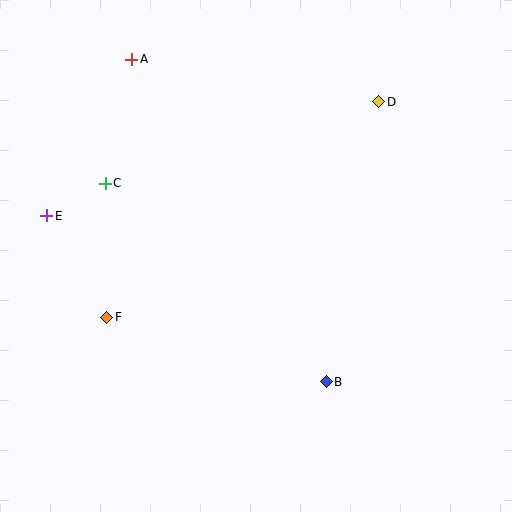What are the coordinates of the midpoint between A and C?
The midpoint between A and C is at (118, 121).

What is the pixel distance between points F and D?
The distance between F and D is 347 pixels.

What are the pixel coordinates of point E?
Point E is at (47, 216).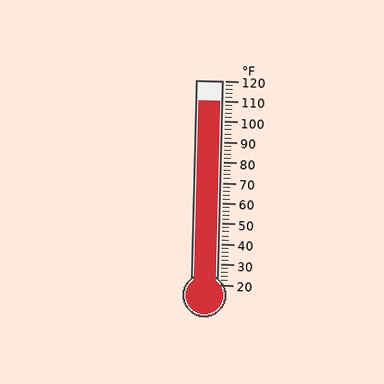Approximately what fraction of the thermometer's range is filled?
The thermometer is filled to approximately 90% of its range.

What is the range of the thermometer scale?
The thermometer scale ranges from 20°F to 120°F.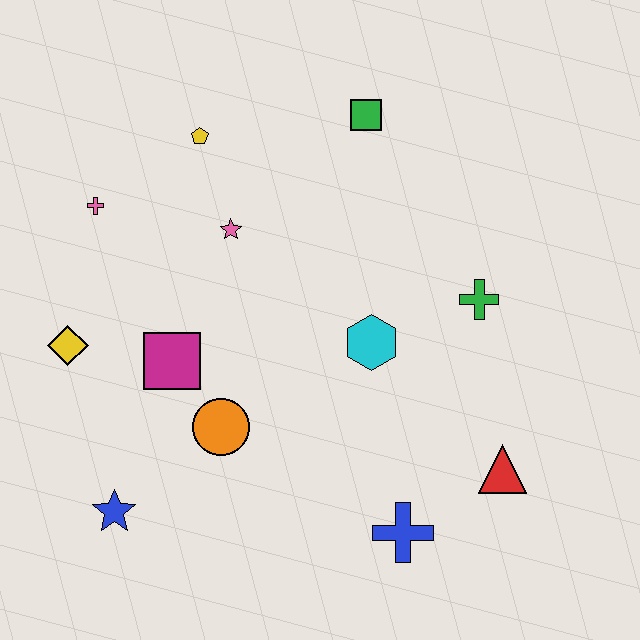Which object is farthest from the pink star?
The red triangle is farthest from the pink star.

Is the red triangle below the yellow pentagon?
Yes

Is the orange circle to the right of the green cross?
No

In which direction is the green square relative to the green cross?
The green square is above the green cross.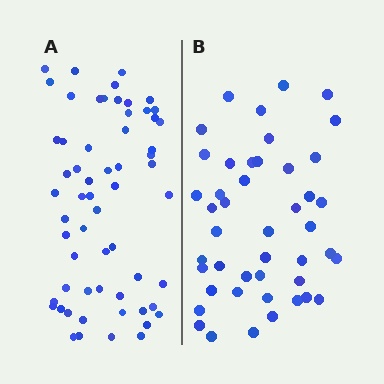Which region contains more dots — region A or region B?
Region A (the left region) has more dots.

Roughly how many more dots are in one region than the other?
Region A has approximately 15 more dots than region B.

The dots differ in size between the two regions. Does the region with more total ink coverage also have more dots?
No. Region B has more total ink coverage because its dots are larger, but region A actually contains more individual dots. Total area can be misleading — the number of items is what matters here.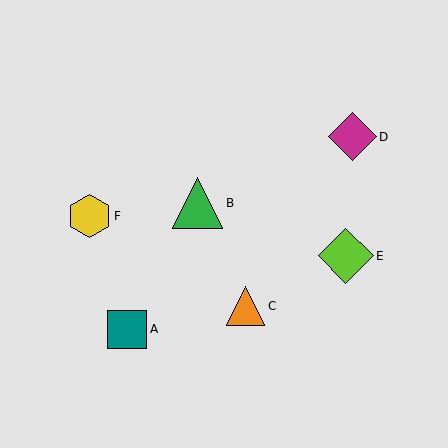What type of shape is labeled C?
Shape C is an orange triangle.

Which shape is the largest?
The lime diamond (labeled E) is the largest.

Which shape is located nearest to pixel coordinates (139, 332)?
The teal square (labeled A) at (127, 329) is nearest to that location.